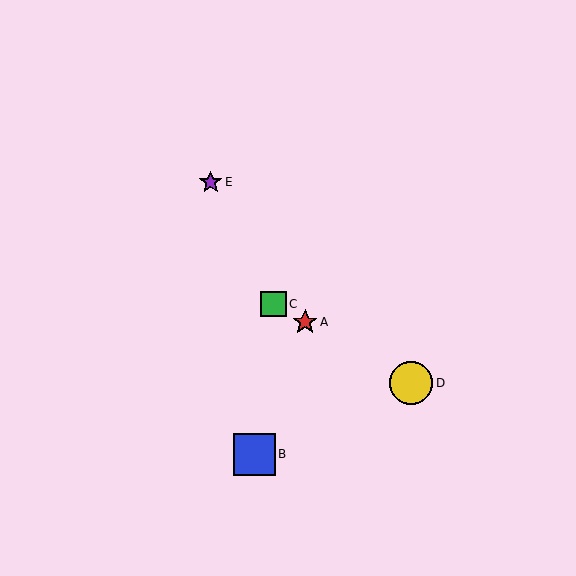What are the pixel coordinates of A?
Object A is at (305, 322).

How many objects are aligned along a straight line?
3 objects (A, C, D) are aligned along a straight line.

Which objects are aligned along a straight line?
Objects A, C, D are aligned along a straight line.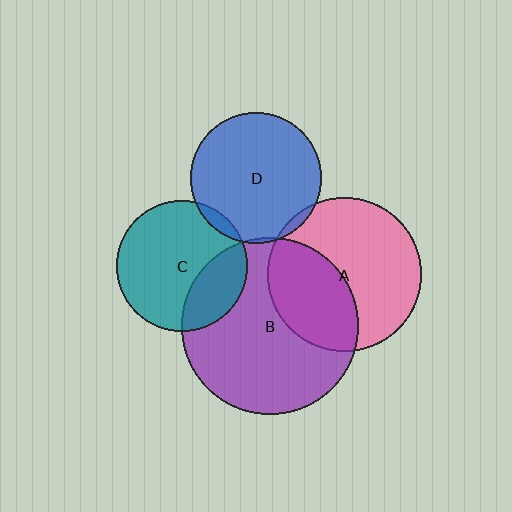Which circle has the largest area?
Circle B (purple).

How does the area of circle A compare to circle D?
Approximately 1.4 times.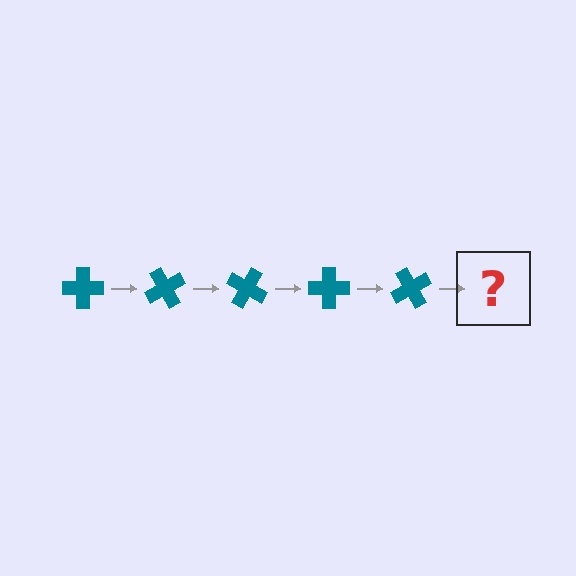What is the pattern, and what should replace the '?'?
The pattern is that the cross rotates 60 degrees each step. The '?' should be a teal cross rotated 300 degrees.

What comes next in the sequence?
The next element should be a teal cross rotated 300 degrees.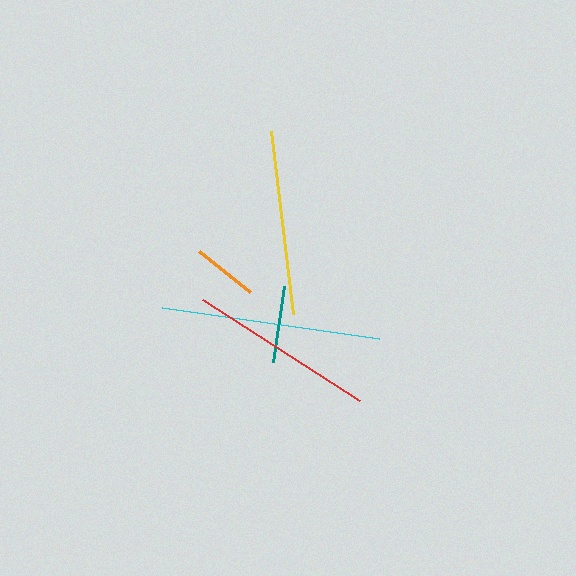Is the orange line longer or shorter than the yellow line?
The yellow line is longer than the orange line.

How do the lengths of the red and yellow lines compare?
The red and yellow lines are approximately the same length.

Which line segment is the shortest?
The orange line is the shortest at approximately 65 pixels.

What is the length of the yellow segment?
The yellow segment is approximately 185 pixels long.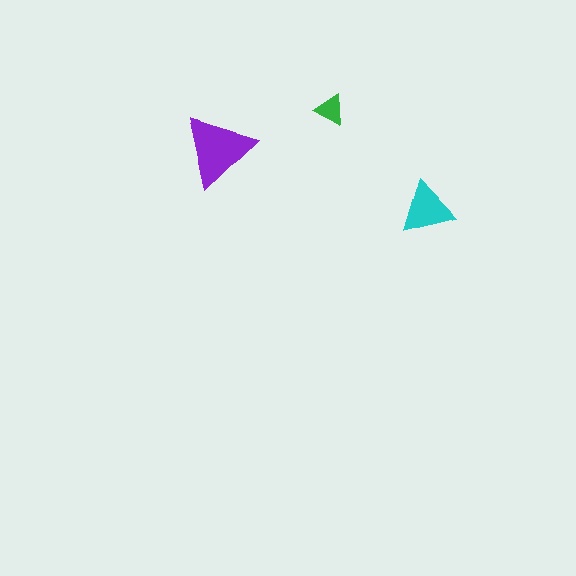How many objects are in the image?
There are 3 objects in the image.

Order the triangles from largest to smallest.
the purple one, the cyan one, the green one.